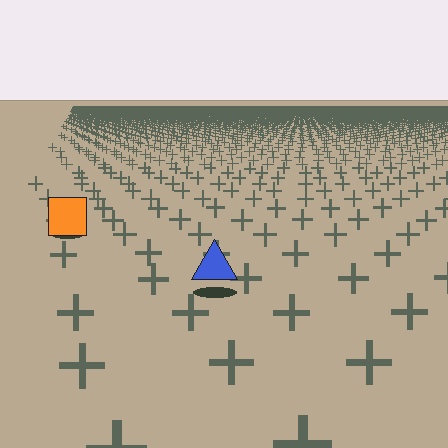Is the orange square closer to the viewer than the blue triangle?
No. The blue triangle is closer — you can tell from the texture gradient: the ground texture is coarser near it.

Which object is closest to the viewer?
The blue triangle is closest. The texture marks near it are larger and more spread out.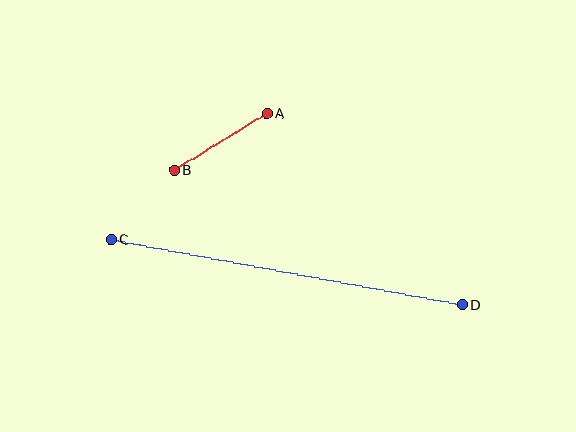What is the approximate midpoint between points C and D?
The midpoint is at approximately (287, 272) pixels.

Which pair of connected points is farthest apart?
Points C and D are farthest apart.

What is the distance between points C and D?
The distance is approximately 357 pixels.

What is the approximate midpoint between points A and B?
The midpoint is at approximately (221, 141) pixels.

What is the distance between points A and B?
The distance is approximately 109 pixels.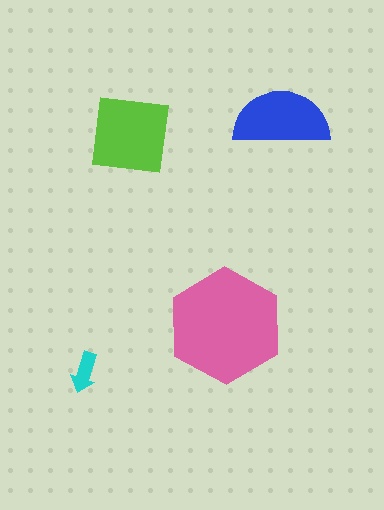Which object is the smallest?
The cyan arrow.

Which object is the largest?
The pink hexagon.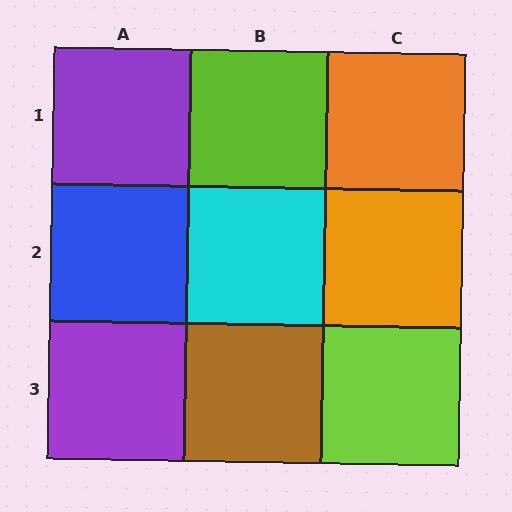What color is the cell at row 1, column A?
Purple.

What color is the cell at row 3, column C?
Lime.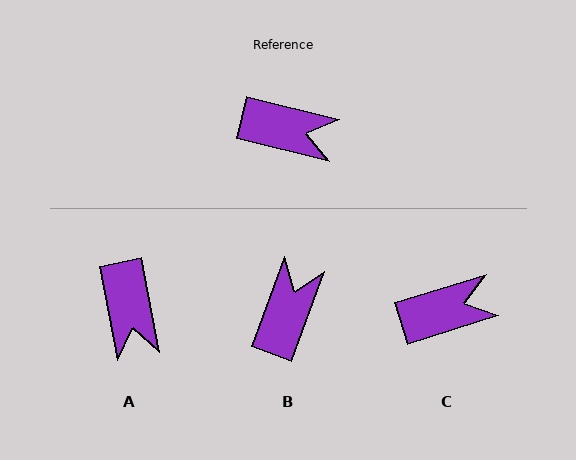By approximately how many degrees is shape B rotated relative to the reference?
Approximately 84 degrees counter-clockwise.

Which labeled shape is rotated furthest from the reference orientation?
B, about 84 degrees away.